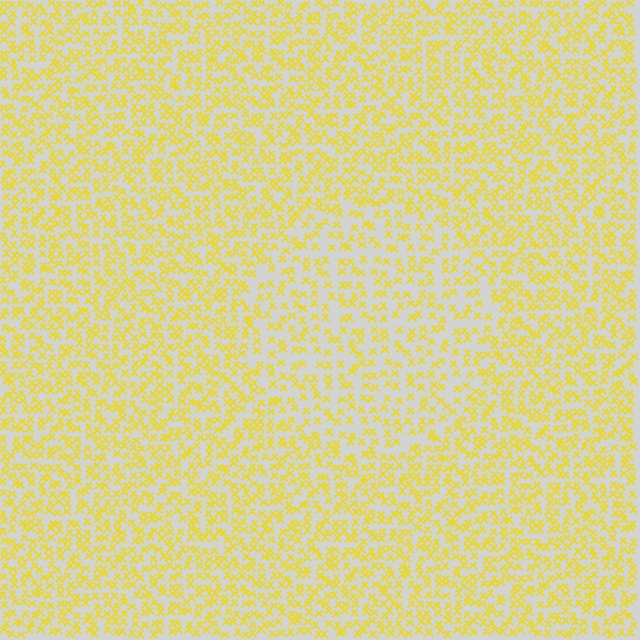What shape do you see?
I see a circle.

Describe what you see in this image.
The image contains small yellow elements arranged at two different densities. A circle-shaped region is visible where the elements are less densely packed than the surrounding area.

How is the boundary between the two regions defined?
The boundary is defined by a change in element density (approximately 1.6x ratio). All elements are the same color, size, and shape.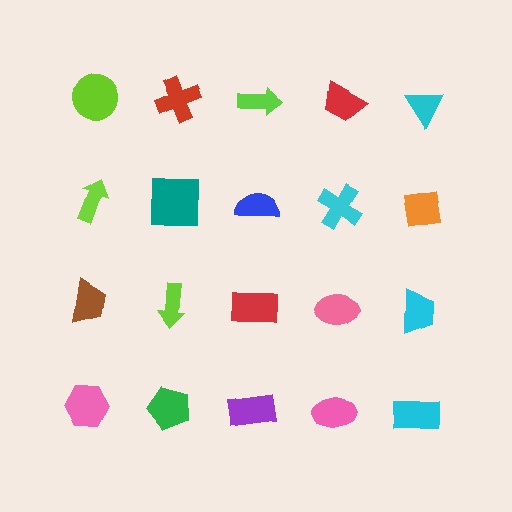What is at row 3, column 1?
A brown trapezoid.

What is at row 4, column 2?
A green pentagon.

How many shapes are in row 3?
5 shapes.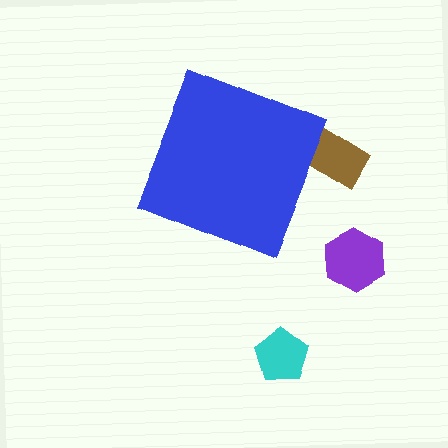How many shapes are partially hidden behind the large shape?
1 shape is partially hidden.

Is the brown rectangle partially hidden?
Yes, the brown rectangle is partially hidden behind the blue diamond.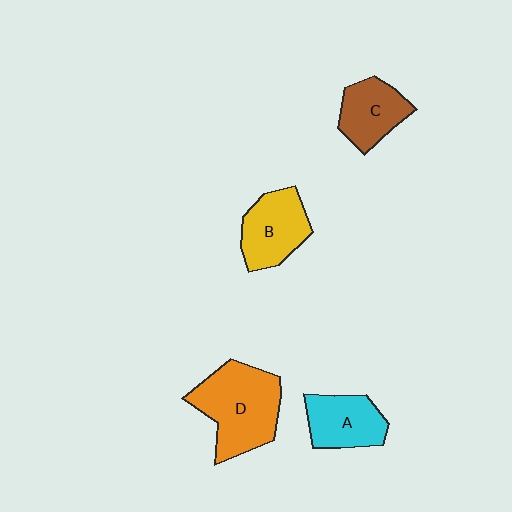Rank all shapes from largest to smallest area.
From largest to smallest: D (orange), B (yellow), A (cyan), C (brown).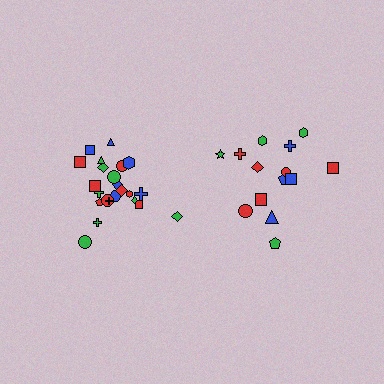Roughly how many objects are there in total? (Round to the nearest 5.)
Roughly 35 objects in total.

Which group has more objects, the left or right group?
The left group.